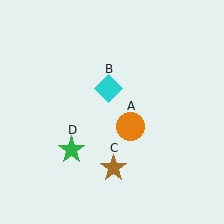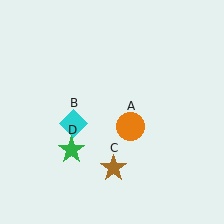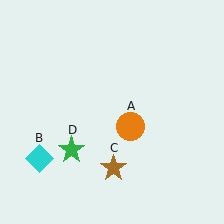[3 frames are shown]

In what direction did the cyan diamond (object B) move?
The cyan diamond (object B) moved down and to the left.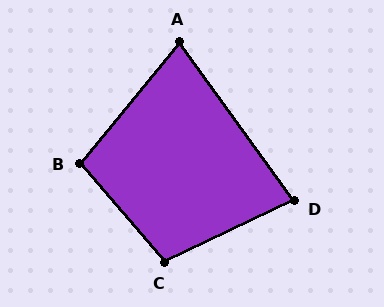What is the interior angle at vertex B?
Approximately 100 degrees (obtuse).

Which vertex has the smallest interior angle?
A, at approximately 75 degrees.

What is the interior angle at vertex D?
Approximately 80 degrees (acute).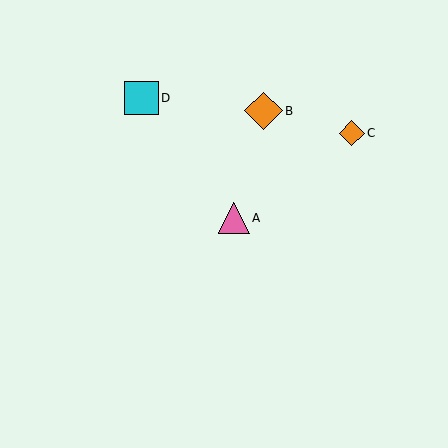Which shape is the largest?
The orange diamond (labeled B) is the largest.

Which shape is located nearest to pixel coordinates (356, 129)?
The orange diamond (labeled C) at (352, 133) is nearest to that location.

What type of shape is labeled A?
Shape A is a pink triangle.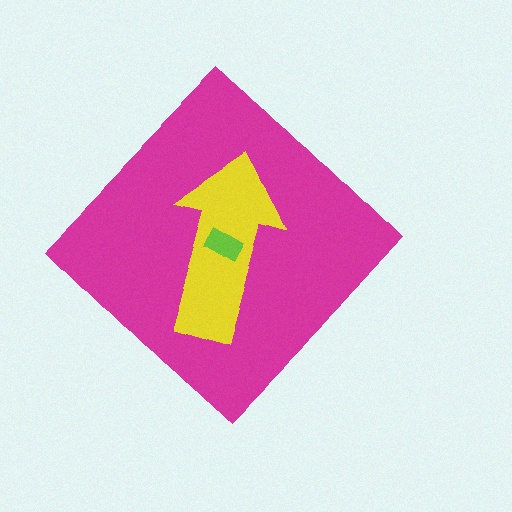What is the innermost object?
The lime rectangle.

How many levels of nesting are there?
3.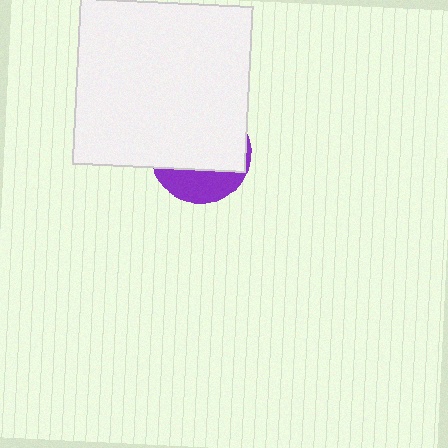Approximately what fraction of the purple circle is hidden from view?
Roughly 70% of the purple circle is hidden behind the white rectangle.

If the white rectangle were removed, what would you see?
You would see the complete purple circle.